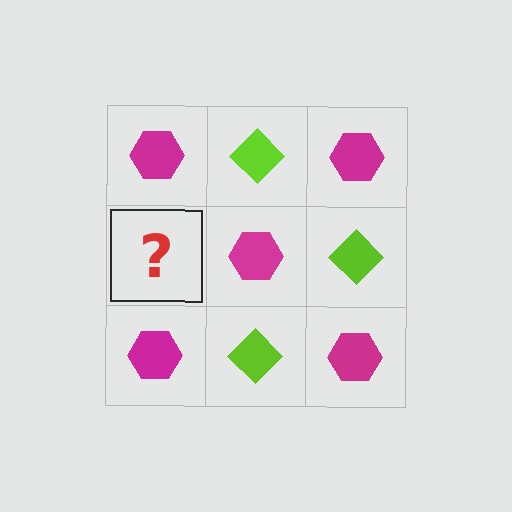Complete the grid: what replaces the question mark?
The question mark should be replaced with a lime diamond.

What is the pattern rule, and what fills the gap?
The rule is that it alternates magenta hexagon and lime diamond in a checkerboard pattern. The gap should be filled with a lime diamond.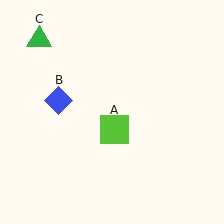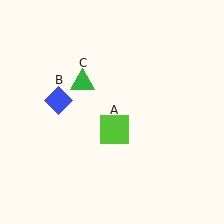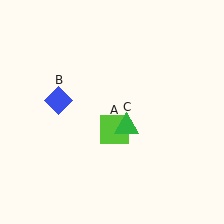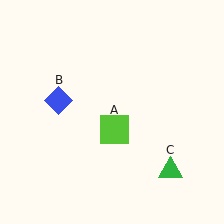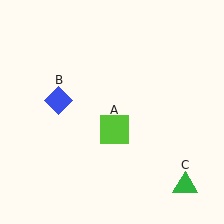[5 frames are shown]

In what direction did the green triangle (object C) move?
The green triangle (object C) moved down and to the right.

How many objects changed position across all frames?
1 object changed position: green triangle (object C).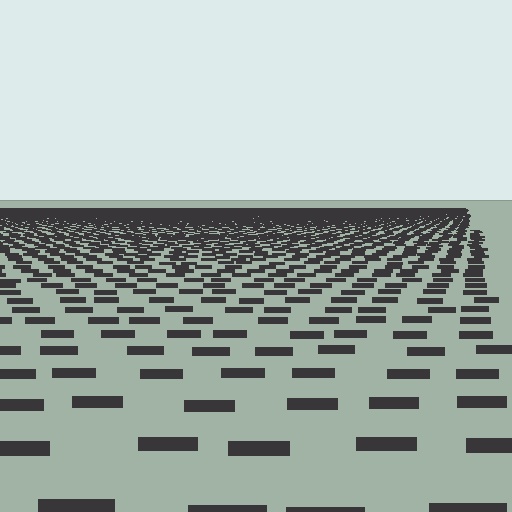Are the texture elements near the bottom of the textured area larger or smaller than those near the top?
Larger. Near the bottom, elements are closer to the viewer and appear at a bigger on-screen size.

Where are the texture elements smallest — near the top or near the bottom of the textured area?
Near the top.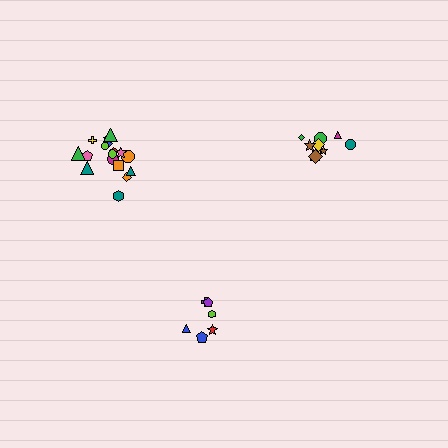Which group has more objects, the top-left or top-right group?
The top-left group.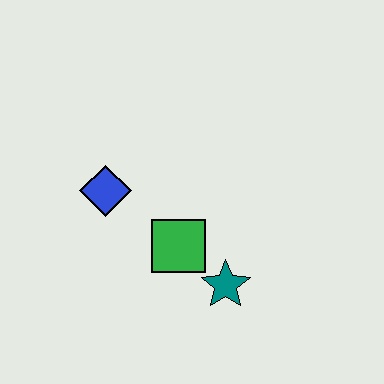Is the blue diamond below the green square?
No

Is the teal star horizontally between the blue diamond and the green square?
No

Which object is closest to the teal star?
The green square is closest to the teal star.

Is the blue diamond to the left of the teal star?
Yes